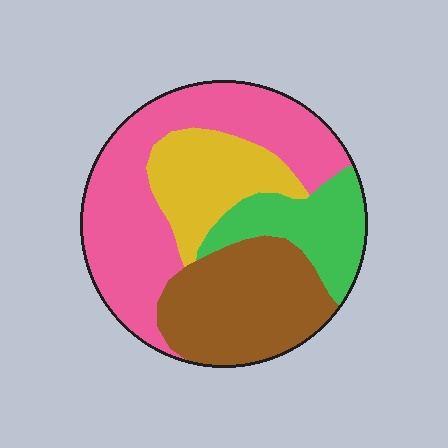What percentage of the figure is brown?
Brown takes up about one quarter (1/4) of the figure.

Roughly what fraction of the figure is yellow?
Yellow takes up less than a quarter of the figure.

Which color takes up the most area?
Pink, at roughly 40%.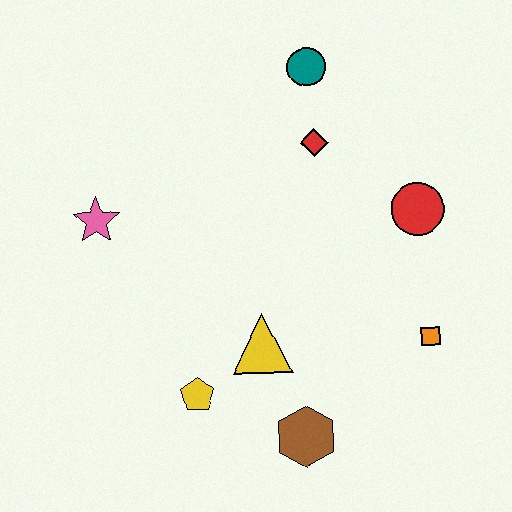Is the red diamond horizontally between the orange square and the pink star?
Yes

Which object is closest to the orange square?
The red circle is closest to the orange square.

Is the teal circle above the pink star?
Yes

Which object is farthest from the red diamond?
The brown hexagon is farthest from the red diamond.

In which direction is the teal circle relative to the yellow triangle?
The teal circle is above the yellow triangle.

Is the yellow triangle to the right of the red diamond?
No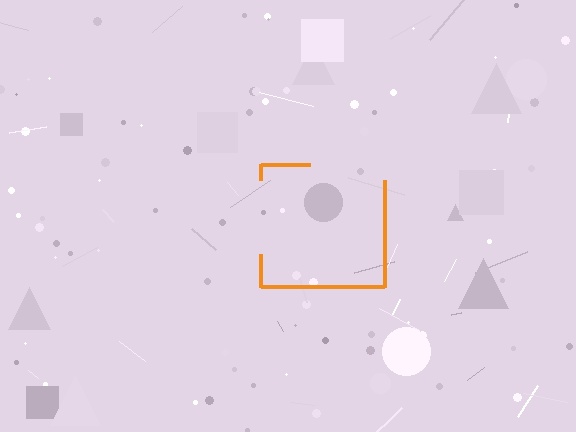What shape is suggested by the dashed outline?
The dashed outline suggests a square.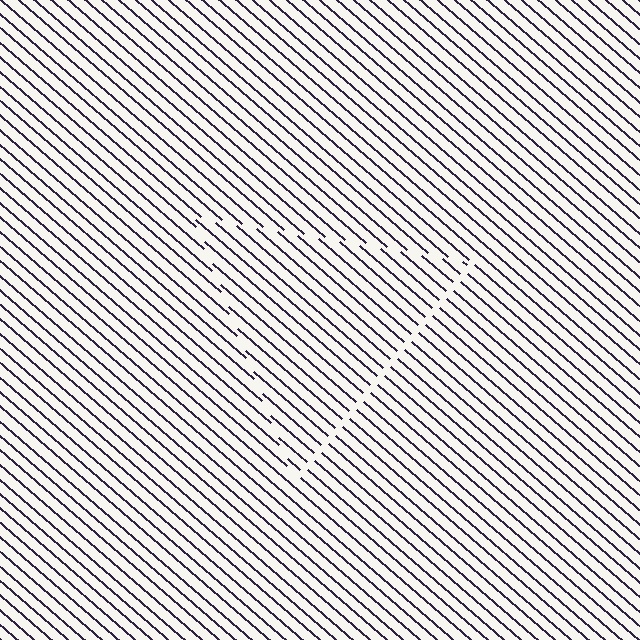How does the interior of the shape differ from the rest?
The interior of the shape contains the same grating, shifted by half a period — the contour is defined by the phase discontinuity where line-ends from the inner and outer gratings abut.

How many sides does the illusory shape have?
3 sides — the line-ends trace a triangle.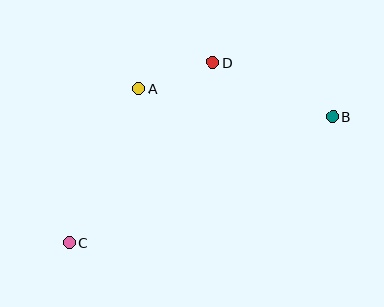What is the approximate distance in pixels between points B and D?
The distance between B and D is approximately 132 pixels.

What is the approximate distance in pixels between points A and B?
The distance between A and B is approximately 196 pixels.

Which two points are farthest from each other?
Points B and C are farthest from each other.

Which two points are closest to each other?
Points A and D are closest to each other.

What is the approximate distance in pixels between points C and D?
The distance between C and D is approximately 231 pixels.